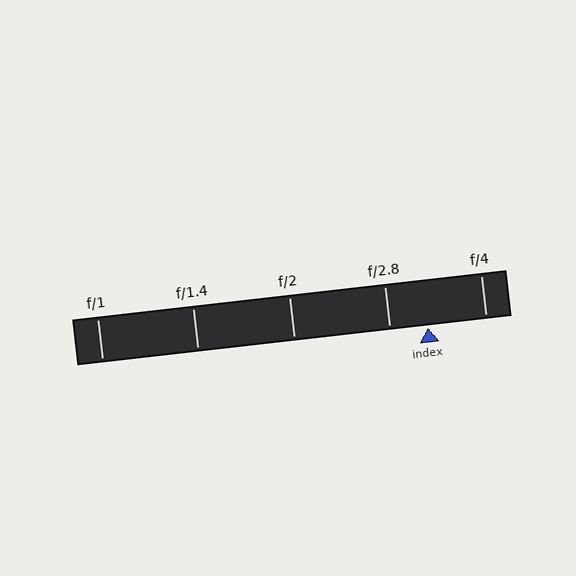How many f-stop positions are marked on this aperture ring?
There are 5 f-stop positions marked.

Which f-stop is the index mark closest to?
The index mark is closest to f/2.8.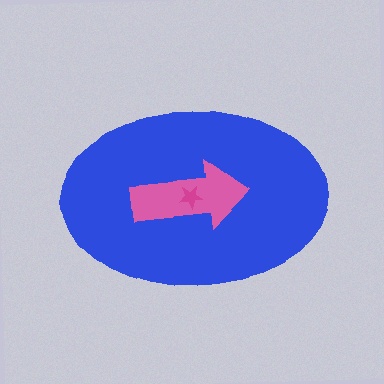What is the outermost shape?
The blue ellipse.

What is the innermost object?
The magenta star.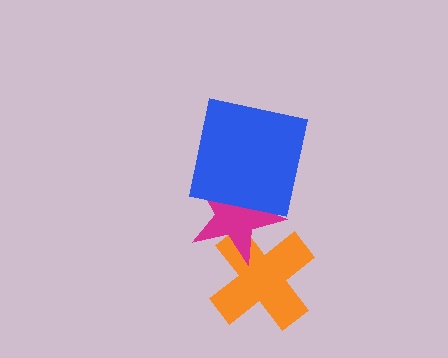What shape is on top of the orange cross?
The magenta star is on top of the orange cross.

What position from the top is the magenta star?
The magenta star is 2nd from the top.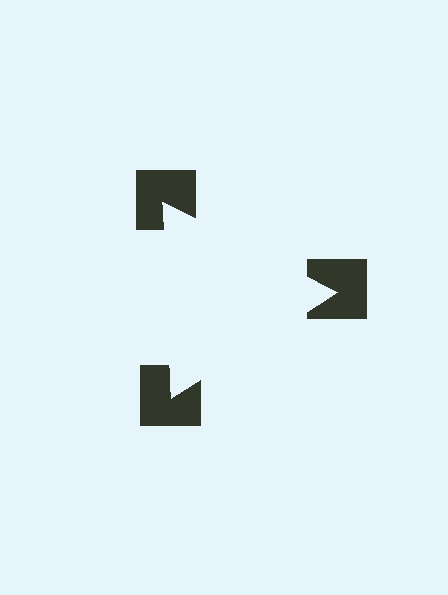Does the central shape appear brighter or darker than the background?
It typically appears slightly brighter than the background, even though no actual brightness change is drawn.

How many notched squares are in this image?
There are 3 — one at each vertex of the illusory triangle.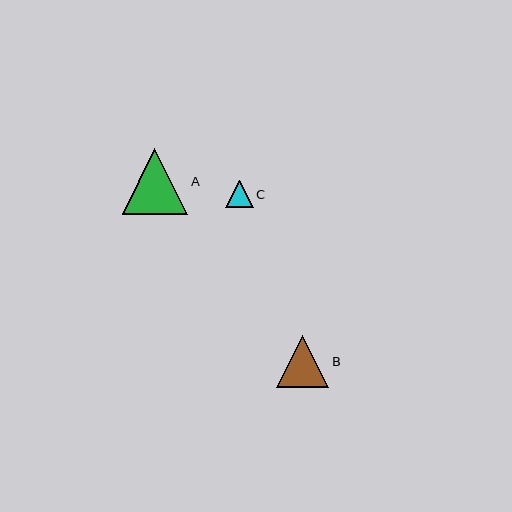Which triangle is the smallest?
Triangle C is the smallest with a size of approximately 27 pixels.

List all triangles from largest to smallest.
From largest to smallest: A, B, C.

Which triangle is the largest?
Triangle A is the largest with a size of approximately 66 pixels.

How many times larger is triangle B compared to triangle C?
Triangle B is approximately 1.9 times the size of triangle C.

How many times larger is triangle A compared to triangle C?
Triangle A is approximately 2.4 times the size of triangle C.